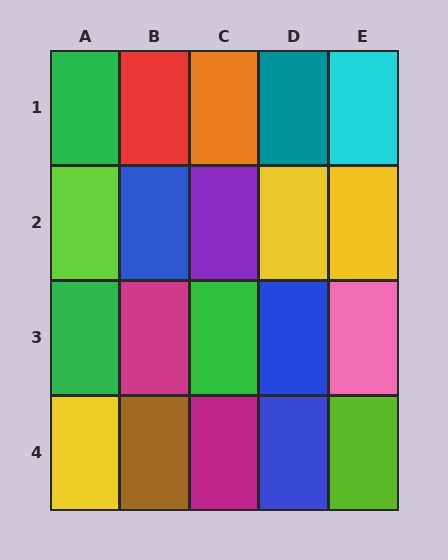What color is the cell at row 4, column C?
Magenta.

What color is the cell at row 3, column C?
Green.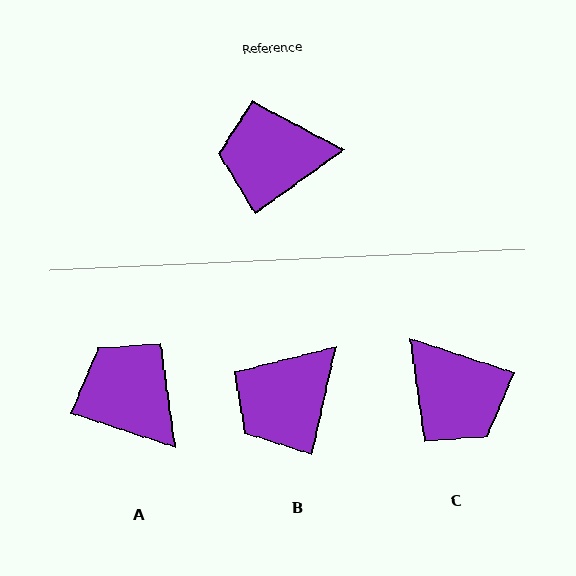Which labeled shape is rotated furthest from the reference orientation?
C, about 126 degrees away.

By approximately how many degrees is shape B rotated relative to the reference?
Approximately 42 degrees counter-clockwise.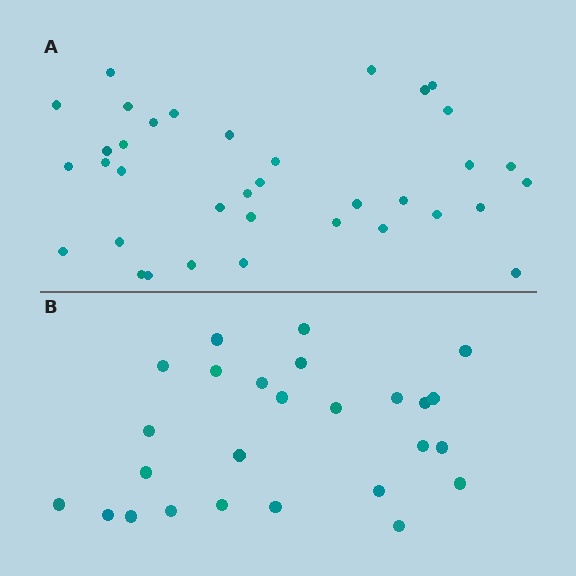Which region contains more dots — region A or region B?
Region A (the top region) has more dots.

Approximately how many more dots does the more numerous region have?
Region A has roughly 10 or so more dots than region B.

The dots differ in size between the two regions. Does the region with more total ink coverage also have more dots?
No. Region B has more total ink coverage because its dots are larger, but region A actually contains more individual dots. Total area can be misleading — the number of items is what matters here.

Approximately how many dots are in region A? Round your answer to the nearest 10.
About 40 dots. (The exact count is 36, which rounds to 40.)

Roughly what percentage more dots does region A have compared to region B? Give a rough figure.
About 40% more.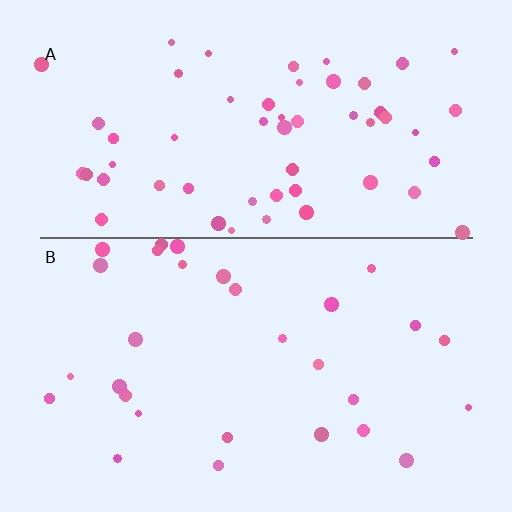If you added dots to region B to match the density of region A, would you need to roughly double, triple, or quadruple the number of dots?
Approximately double.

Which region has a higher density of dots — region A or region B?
A (the top).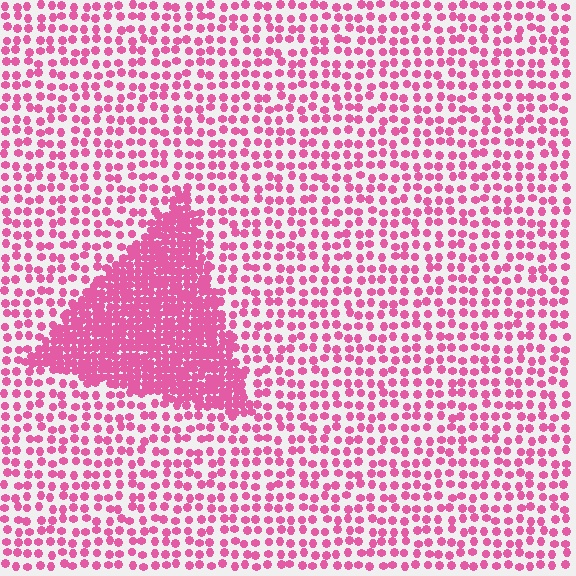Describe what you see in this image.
The image contains small pink elements arranged at two different densities. A triangle-shaped region is visible where the elements are more densely packed than the surrounding area.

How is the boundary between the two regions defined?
The boundary is defined by a change in element density (approximately 2.6x ratio). All elements are the same color, size, and shape.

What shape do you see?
I see a triangle.